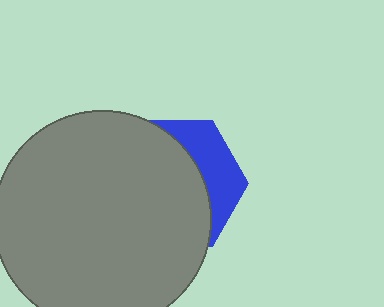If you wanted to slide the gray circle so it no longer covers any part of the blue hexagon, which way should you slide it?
Slide it left — that is the most direct way to separate the two shapes.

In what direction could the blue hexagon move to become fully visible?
The blue hexagon could move right. That would shift it out from behind the gray circle entirely.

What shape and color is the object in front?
The object in front is a gray circle.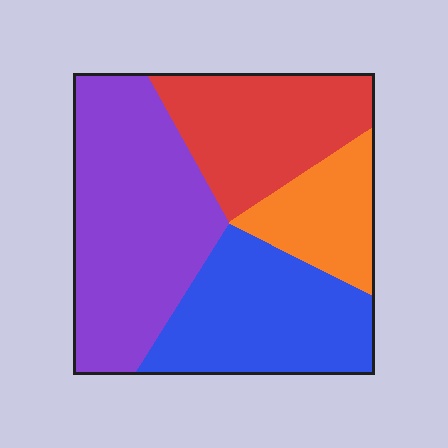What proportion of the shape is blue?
Blue covers roughly 25% of the shape.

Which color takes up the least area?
Orange, at roughly 15%.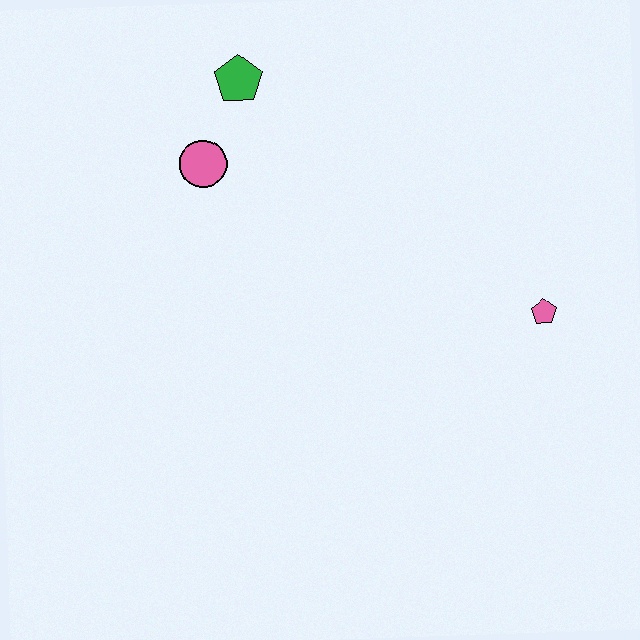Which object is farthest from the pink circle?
The pink pentagon is farthest from the pink circle.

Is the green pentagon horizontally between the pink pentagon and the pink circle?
Yes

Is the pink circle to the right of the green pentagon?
No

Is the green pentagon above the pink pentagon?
Yes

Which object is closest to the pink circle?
The green pentagon is closest to the pink circle.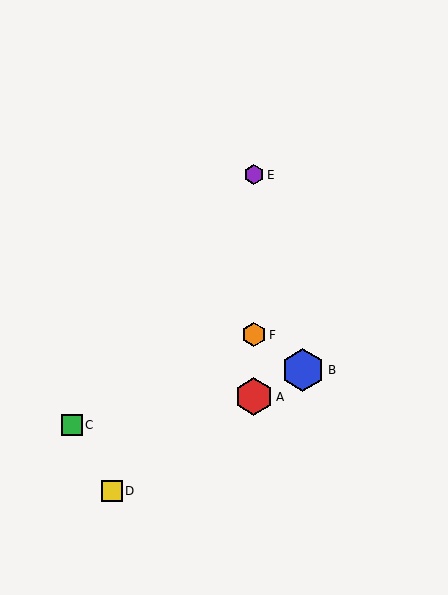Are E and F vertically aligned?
Yes, both are at x≈254.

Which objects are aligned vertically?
Objects A, E, F are aligned vertically.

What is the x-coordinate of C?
Object C is at x≈72.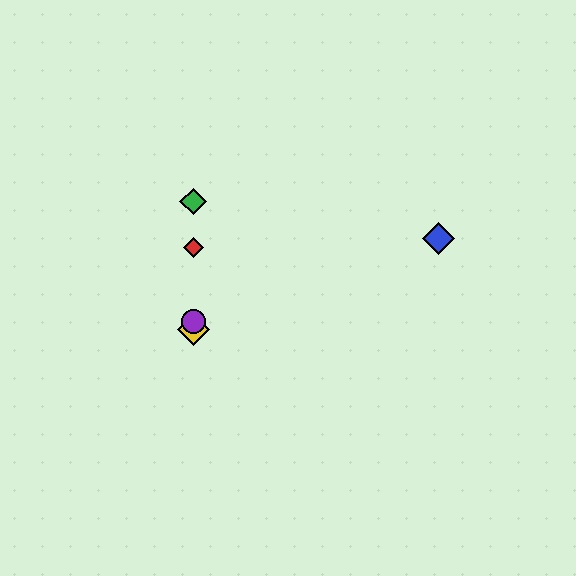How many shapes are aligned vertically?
4 shapes (the red diamond, the green diamond, the yellow diamond, the purple circle) are aligned vertically.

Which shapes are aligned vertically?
The red diamond, the green diamond, the yellow diamond, the purple circle are aligned vertically.